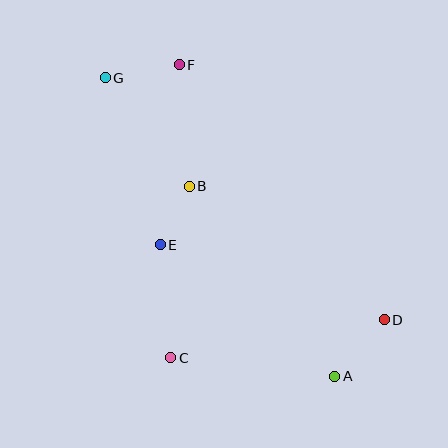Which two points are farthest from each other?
Points A and G are farthest from each other.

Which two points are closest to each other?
Points B and E are closest to each other.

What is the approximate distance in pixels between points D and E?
The distance between D and E is approximately 236 pixels.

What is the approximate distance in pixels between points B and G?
The distance between B and G is approximately 137 pixels.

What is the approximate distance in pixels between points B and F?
The distance between B and F is approximately 122 pixels.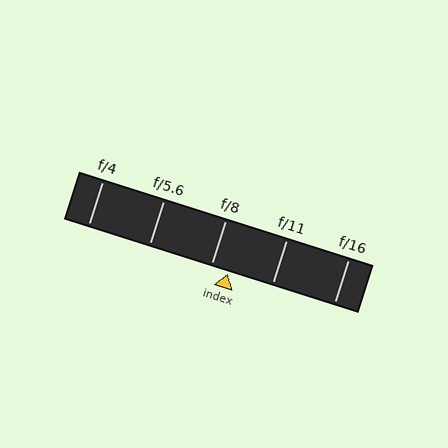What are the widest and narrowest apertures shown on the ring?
The widest aperture shown is f/4 and the narrowest is f/16.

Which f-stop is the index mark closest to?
The index mark is closest to f/8.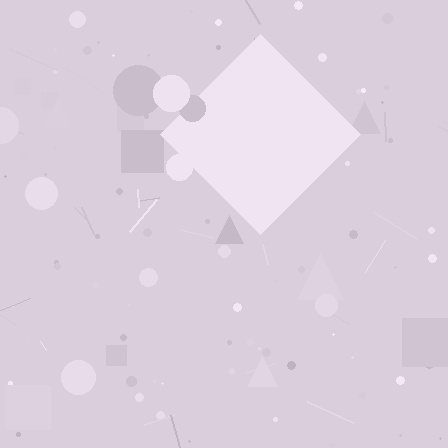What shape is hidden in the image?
A diamond is hidden in the image.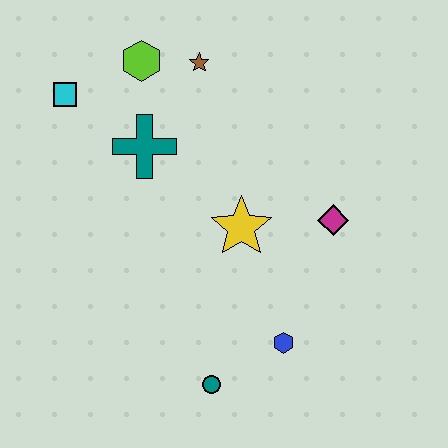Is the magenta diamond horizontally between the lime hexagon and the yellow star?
No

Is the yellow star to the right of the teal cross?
Yes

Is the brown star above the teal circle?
Yes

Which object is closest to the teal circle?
The blue hexagon is closest to the teal circle.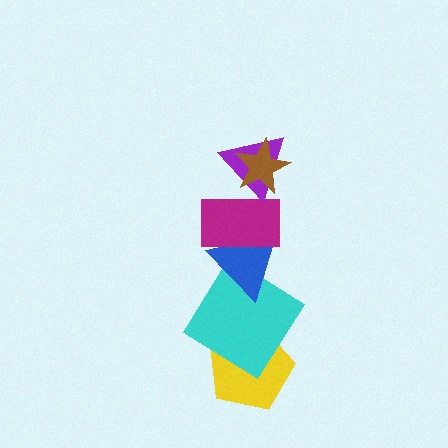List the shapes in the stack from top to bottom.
From top to bottom: the brown star, the purple triangle, the magenta rectangle, the blue triangle, the cyan diamond, the yellow pentagon.